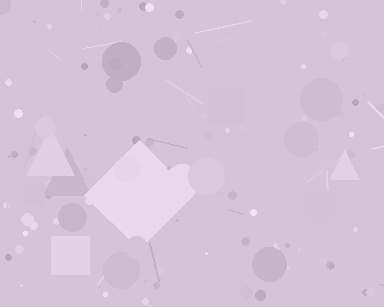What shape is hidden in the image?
A diamond is hidden in the image.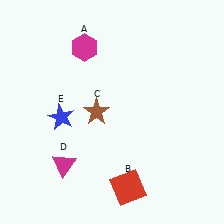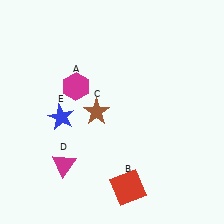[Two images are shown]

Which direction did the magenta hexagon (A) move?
The magenta hexagon (A) moved down.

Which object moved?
The magenta hexagon (A) moved down.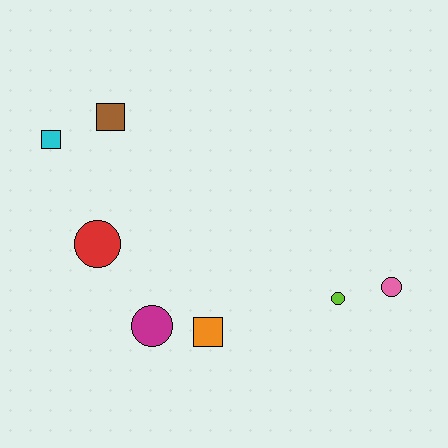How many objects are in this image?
There are 7 objects.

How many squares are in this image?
There are 3 squares.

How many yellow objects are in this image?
There are no yellow objects.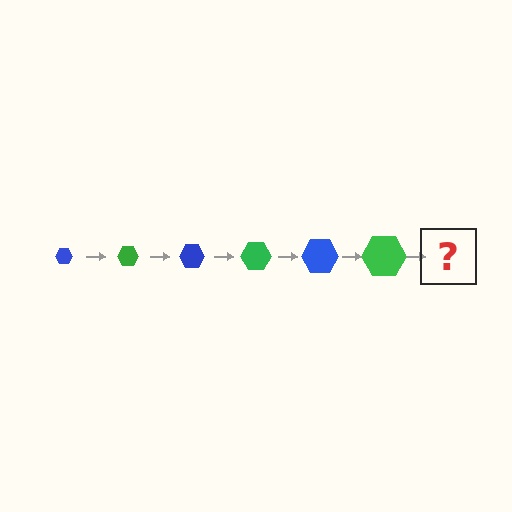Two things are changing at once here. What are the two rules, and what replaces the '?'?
The two rules are that the hexagon grows larger each step and the color cycles through blue and green. The '?' should be a blue hexagon, larger than the previous one.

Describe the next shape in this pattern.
It should be a blue hexagon, larger than the previous one.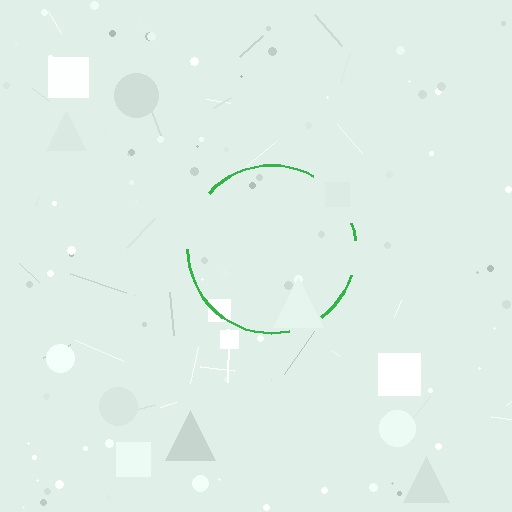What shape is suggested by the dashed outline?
The dashed outline suggests a circle.